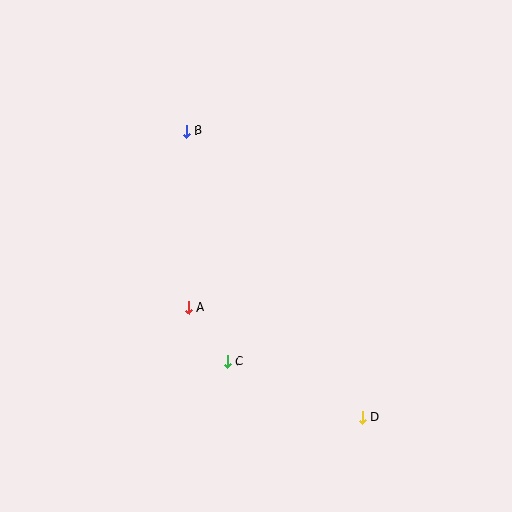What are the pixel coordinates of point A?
Point A is at (188, 308).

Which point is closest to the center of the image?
Point A at (188, 308) is closest to the center.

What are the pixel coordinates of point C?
Point C is at (227, 361).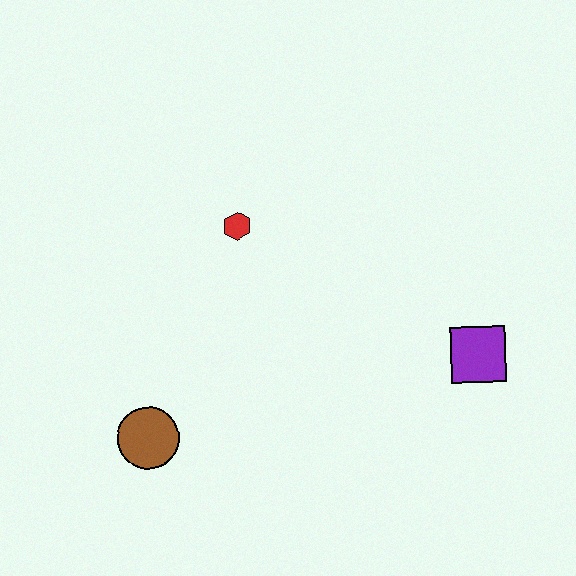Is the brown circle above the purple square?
No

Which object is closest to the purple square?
The red hexagon is closest to the purple square.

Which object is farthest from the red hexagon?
The purple square is farthest from the red hexagon.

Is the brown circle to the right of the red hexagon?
No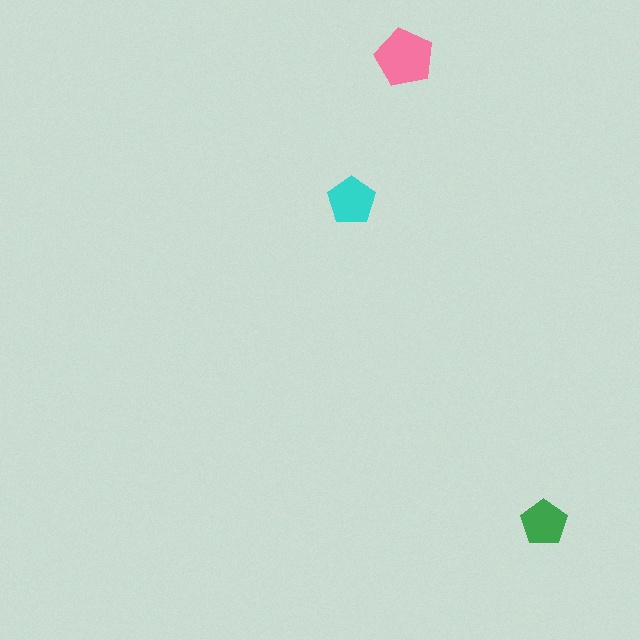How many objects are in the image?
There are 3 objects in the image.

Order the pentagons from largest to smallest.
the pink one, the cyan one, the green one.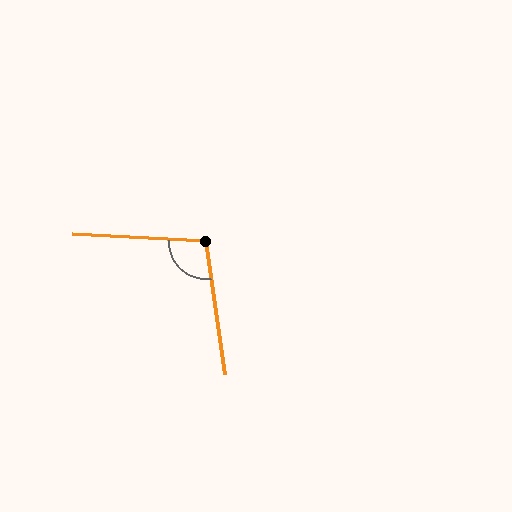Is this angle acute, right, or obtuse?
It is obtuse.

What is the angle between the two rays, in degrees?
Approximately 101 degrees.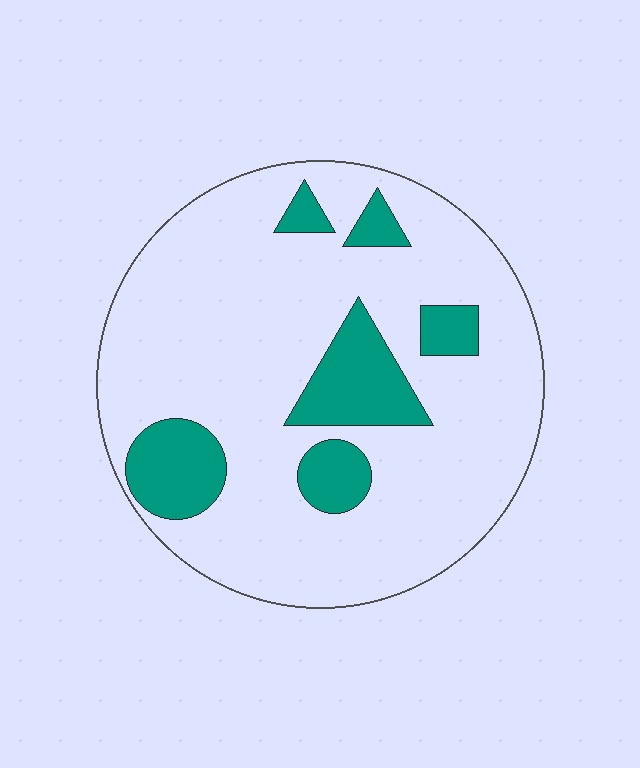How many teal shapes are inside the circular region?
6.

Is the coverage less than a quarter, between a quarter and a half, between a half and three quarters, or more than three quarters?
Less than a quarter.